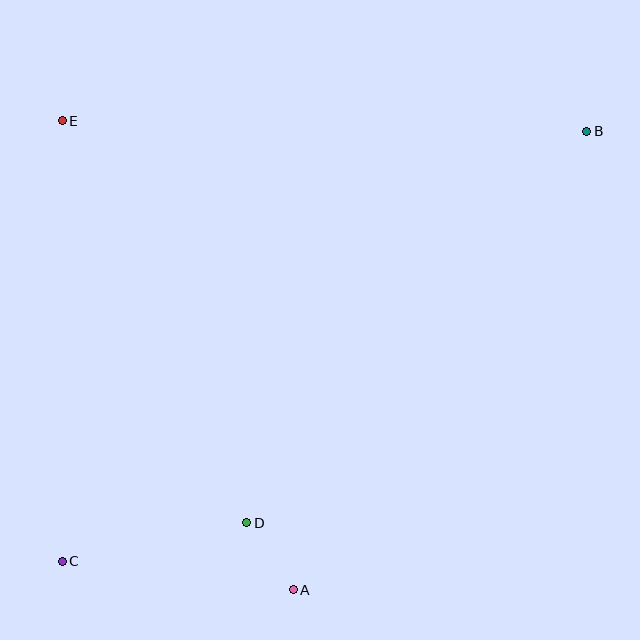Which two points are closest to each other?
Points A and D are closest to each other.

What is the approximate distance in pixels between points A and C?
The distance between A and C is approximately 233 pixels.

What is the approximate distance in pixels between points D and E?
The distance between D and E is approximately 442 pixels.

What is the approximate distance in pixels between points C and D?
The distance between C and D is approximately 189 pixels.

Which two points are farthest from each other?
Points B and C are farthest from each other.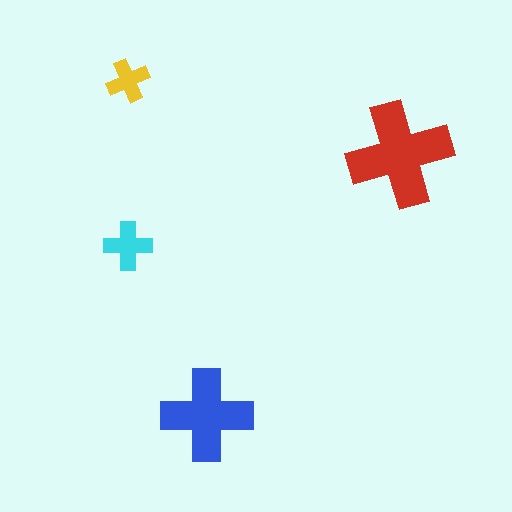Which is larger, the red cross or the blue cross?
The red one.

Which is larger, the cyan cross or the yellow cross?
The cyan one.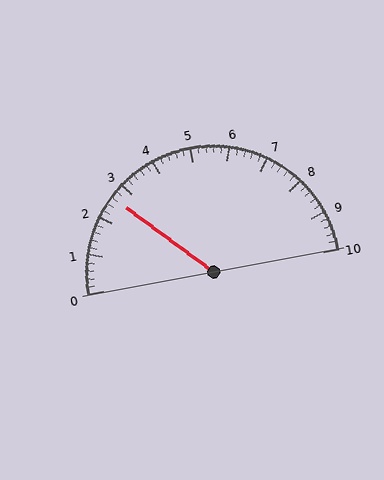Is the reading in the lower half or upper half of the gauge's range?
The reading is in the lower half of the range (0 to 10).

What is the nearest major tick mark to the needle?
The nearest major tick mark is 3.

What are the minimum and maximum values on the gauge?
The gauge ranges from 0 to 10.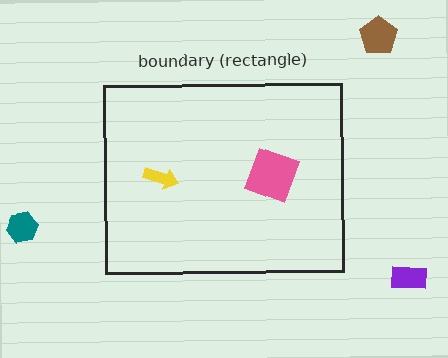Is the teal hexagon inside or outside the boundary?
Outside.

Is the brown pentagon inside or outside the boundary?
Outside.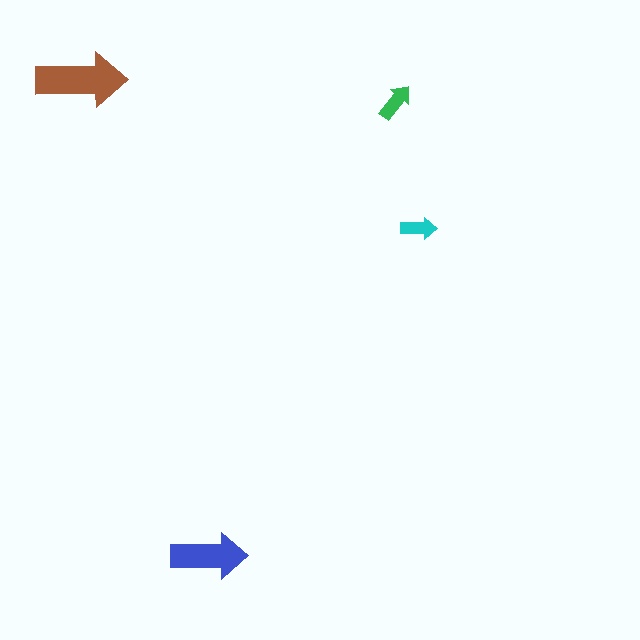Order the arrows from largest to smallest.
the brown one, the blue one, the green one, the cyan one.